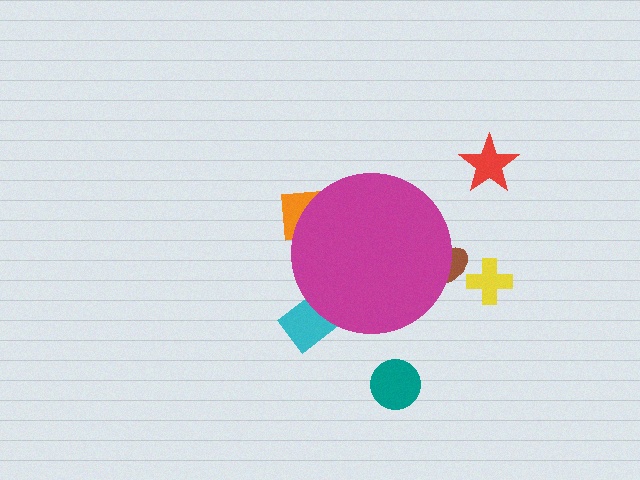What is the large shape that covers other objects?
A magenta circle.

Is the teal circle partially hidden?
No, the teal circle is fully visible.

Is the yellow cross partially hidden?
No, the yellow cross is fully visible.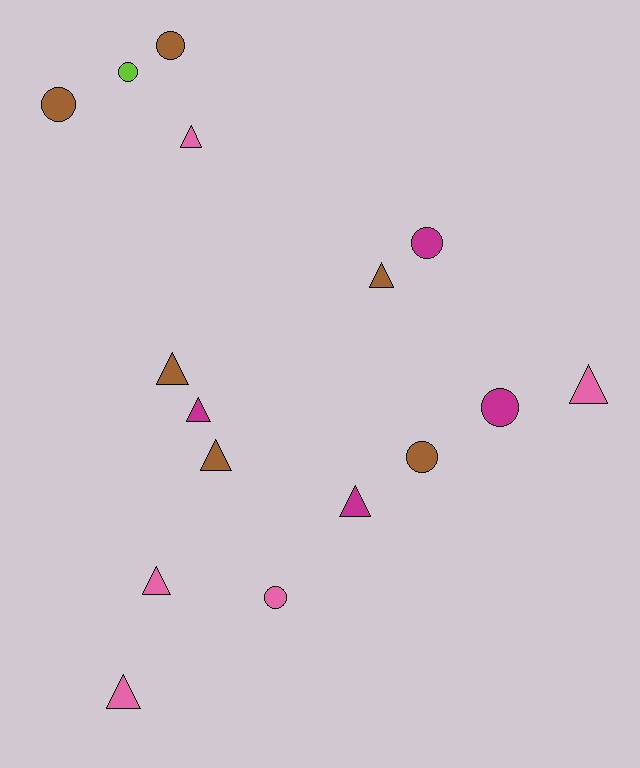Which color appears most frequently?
Brown, with 6 objects.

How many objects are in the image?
There are 16 objects.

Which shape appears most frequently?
Triangle, with 9 objects.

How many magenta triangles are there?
There are 2 magenta triangles.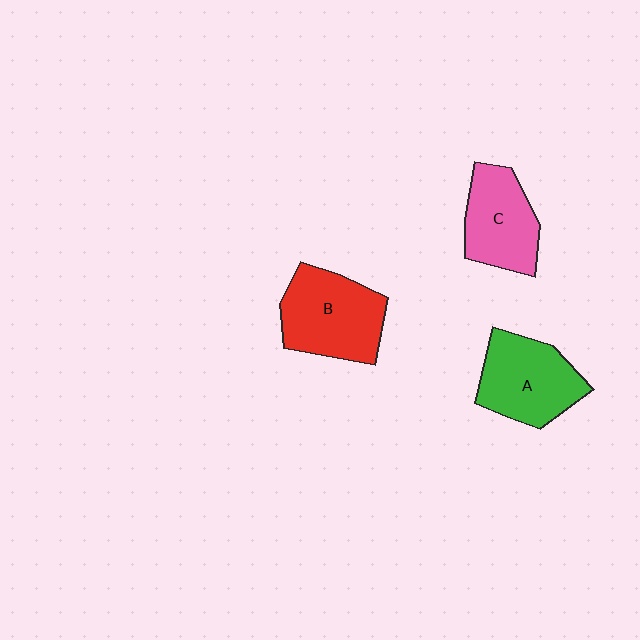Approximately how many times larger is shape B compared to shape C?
Approximately 1.2 times.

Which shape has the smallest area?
Shape C (pink).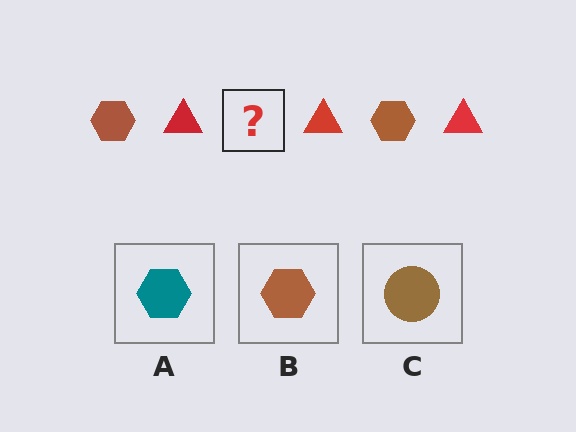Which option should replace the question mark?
Option B.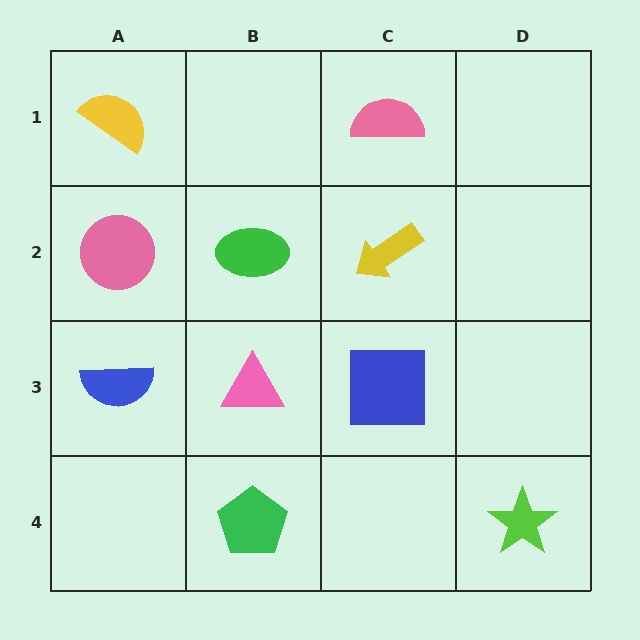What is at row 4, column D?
A lime star.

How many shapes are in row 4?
2 shapes.